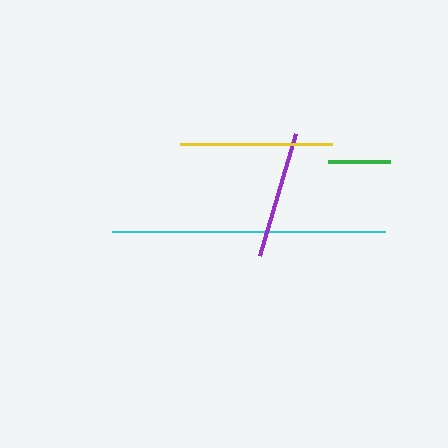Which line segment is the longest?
The cyan line is the longest at approximately 273 pixels.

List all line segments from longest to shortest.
From longest to shortest: cyan, yellow, purple, green.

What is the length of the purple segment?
The purple segment is approximately 127 pixels long.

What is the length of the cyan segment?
The cyan segment is approximately 273 pixels long.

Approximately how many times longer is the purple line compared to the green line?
The purple line is approximately 2.1 times the length of the green line.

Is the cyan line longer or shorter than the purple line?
The cyan line is longer than the purple line.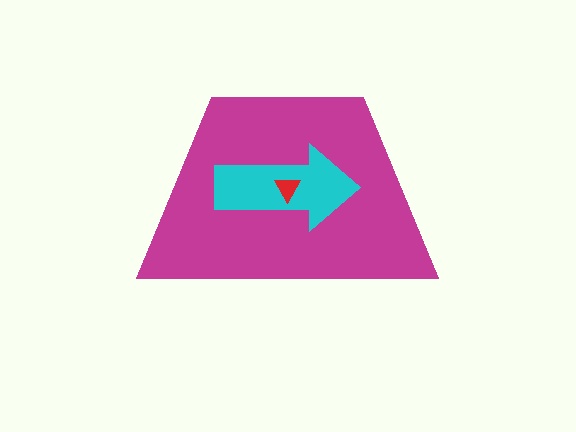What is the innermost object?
The red triangle.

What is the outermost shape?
The magenta trapezoid.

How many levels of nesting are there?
3.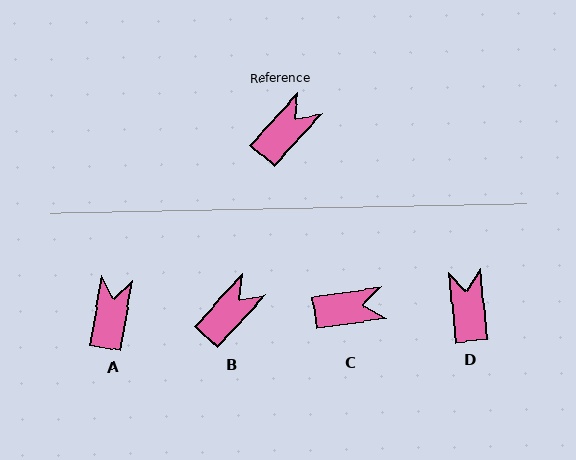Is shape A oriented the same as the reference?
No, it is off by about 33 degrees.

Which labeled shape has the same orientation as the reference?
B.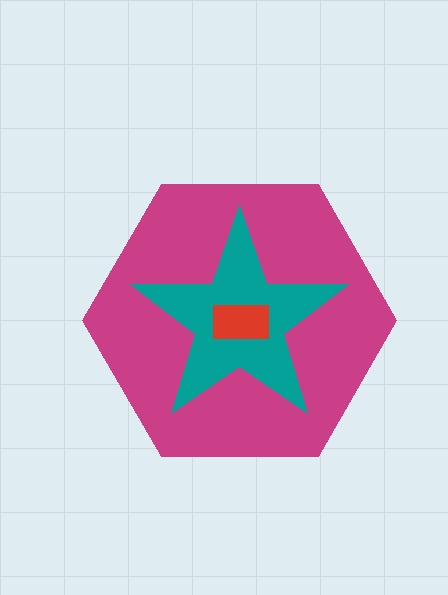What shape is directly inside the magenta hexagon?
The teal star.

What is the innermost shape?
The red rectangle.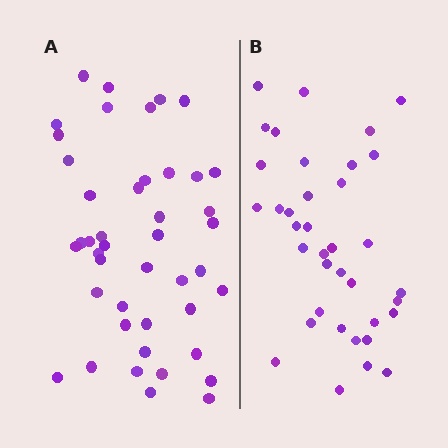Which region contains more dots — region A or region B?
Region A (the left region) has more dots.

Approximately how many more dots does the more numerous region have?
Region A has roughly 8 or so more dots than region B.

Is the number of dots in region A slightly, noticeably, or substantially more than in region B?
Region A has only slightly more — the two regions are fairly close. The ratio is roughly 1.2 to 1.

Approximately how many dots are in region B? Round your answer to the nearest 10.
About 40 dots. (The exact count is 37, which rounds to 40.)